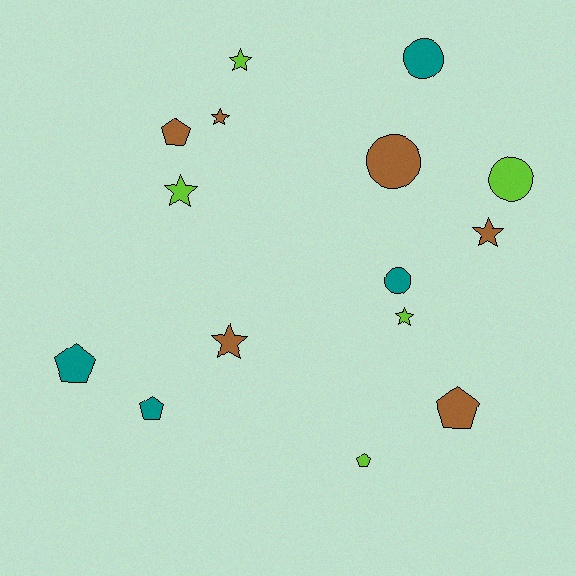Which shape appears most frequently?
Star, with 6 objects.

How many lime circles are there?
There is 1 lime circle.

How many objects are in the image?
There are 15 objects.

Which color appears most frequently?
Brown, with 6 objects.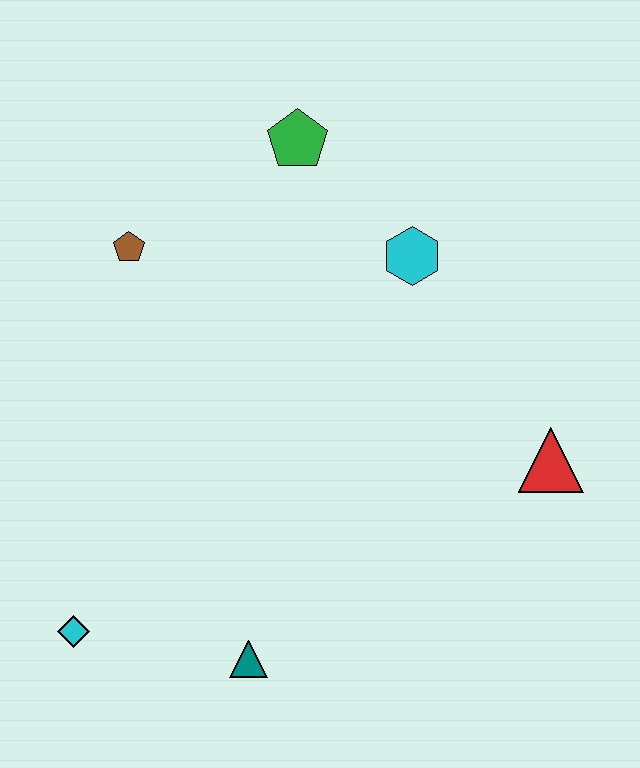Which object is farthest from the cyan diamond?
The green pentagon is farthest from the cyan diamond.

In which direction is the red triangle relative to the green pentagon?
The red triangle is below the green pentagon.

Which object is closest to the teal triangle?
The cyan diamond is closest to the teal triangle.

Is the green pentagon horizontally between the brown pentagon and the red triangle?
Yes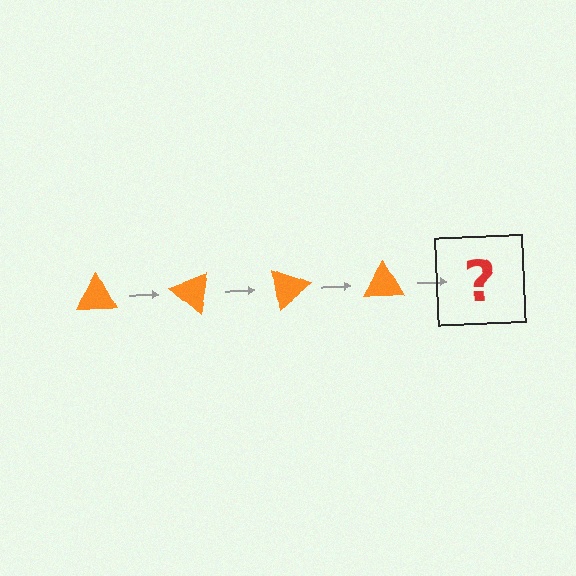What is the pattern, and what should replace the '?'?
The pattern is that the triangle rotates 40 degrees each step. The '?' should be an orange triangle rotated 160 degrees.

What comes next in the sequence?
The next element should be an orange triangle rotated 160 degrees.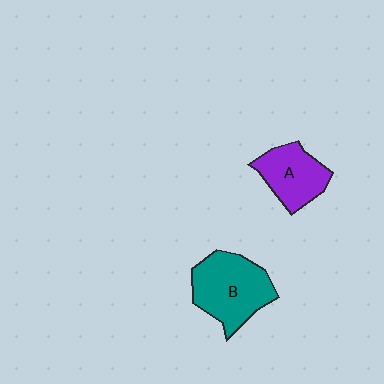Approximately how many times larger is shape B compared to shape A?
Approximately 1.4 times.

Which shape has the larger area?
Shape B (teal).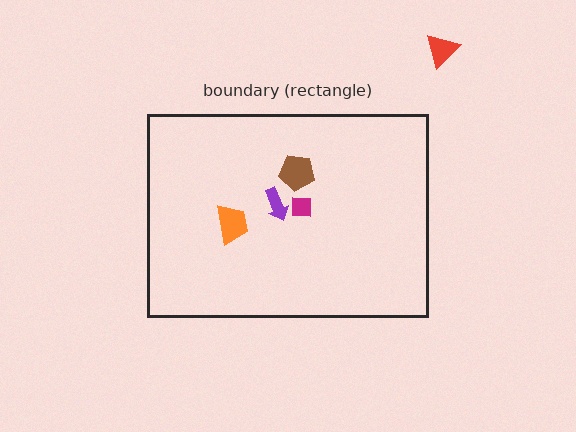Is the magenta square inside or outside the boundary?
Inside.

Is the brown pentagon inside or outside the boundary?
Inside.